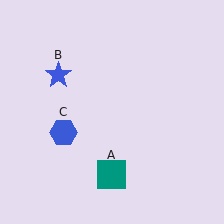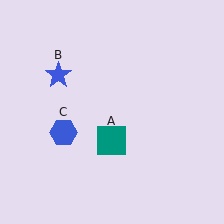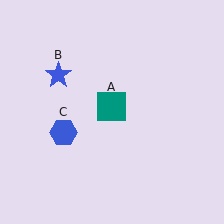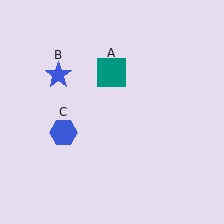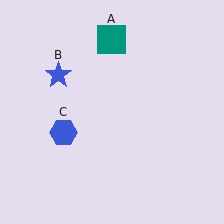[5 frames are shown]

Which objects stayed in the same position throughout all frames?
Blue star (object B) and blue hexagon (object C) remained stationary.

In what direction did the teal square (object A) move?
The teal square (object A) moved up.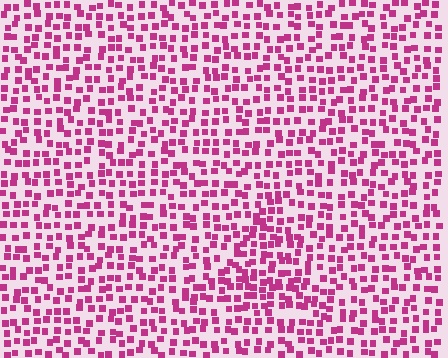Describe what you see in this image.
The image contains small magenta elements arranged at two different densities. A triangle-shaped region is visible where the elements are more densely packed than the surrounding area.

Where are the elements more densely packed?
The elements are more densely packed inside the triangle boundary.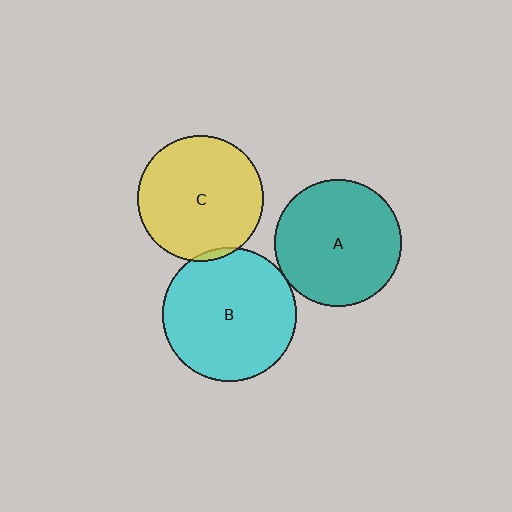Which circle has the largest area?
Circle B (cyan).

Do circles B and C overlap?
Yes.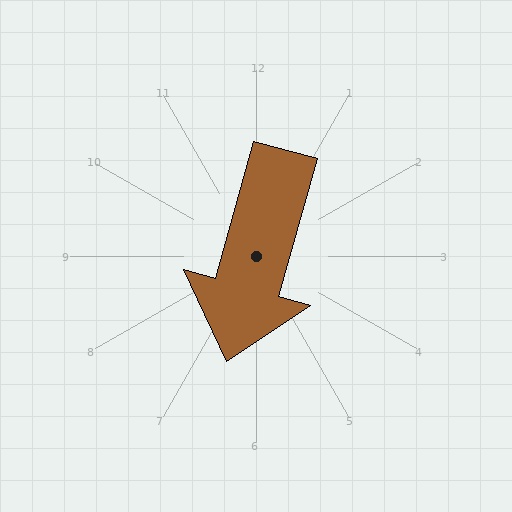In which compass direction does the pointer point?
South.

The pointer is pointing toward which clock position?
Roughly 7 o'clock.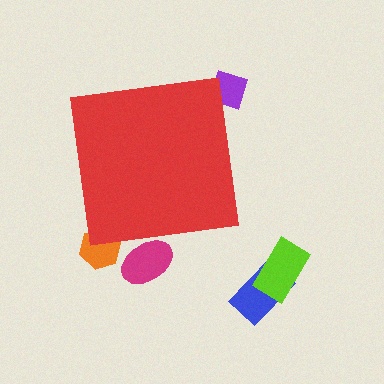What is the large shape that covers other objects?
A red square.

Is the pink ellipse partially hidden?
No, the pink ellipse is fully visible.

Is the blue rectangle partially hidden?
No, the blue rectangle is fully visible.